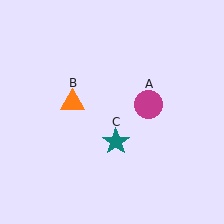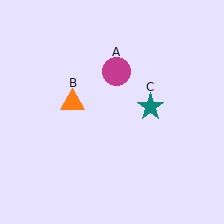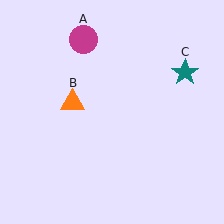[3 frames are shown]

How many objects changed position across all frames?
2 objects changed position: magenta circle (object A), teal star (object C).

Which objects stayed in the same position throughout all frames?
Orange triangle (object B) remained stationary.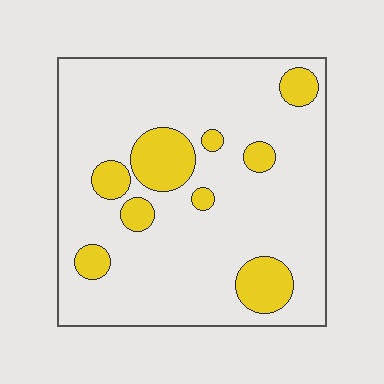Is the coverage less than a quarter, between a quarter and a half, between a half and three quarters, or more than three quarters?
Less than a quarter.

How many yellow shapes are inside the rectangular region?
9.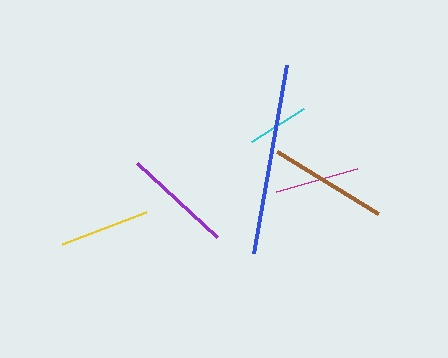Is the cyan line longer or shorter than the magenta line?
The magenta line is longer than the cyan line.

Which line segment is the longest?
The blue line is the longest at approximately 191 pixels.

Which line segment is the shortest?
The cyan line is the shortest at approximately 62 pixels.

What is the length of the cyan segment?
The cyan segment is approximately 62 pixels long.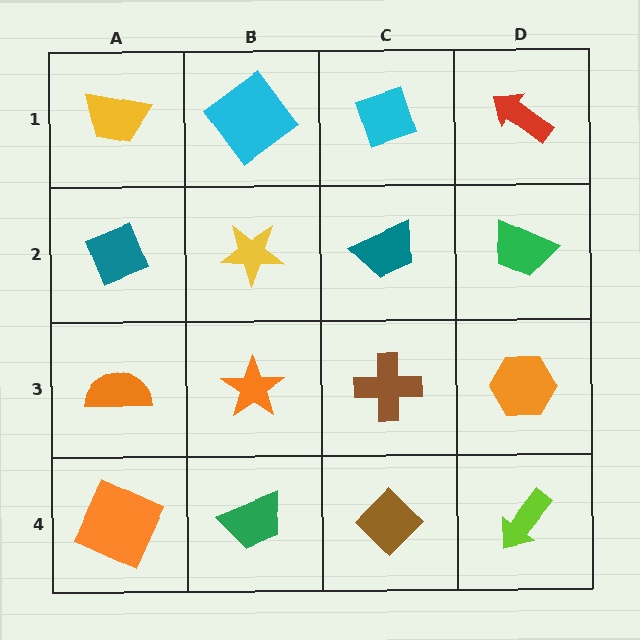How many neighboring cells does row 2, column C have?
4.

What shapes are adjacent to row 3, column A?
A teal diamond (row 2, column A), an orange square (row 4, column A), an orange star (row 3, column B).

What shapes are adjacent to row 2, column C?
A cyan diamond (row 1, column C), a brown cross (row 3, column C), a yellow star (row 2, column B), a green trapezoid (row 2, column D).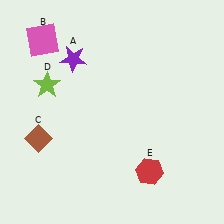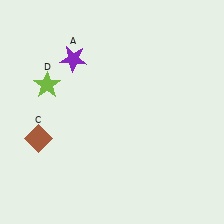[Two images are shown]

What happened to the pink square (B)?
The pink square (B) was removed in Image 2. It was in the top-left area of Image 1.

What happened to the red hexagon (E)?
The red hexagon (E) was removed in Image 2. It was in the bottom-right area of Image 1.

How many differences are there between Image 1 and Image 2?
There are 2 differences between the two images.